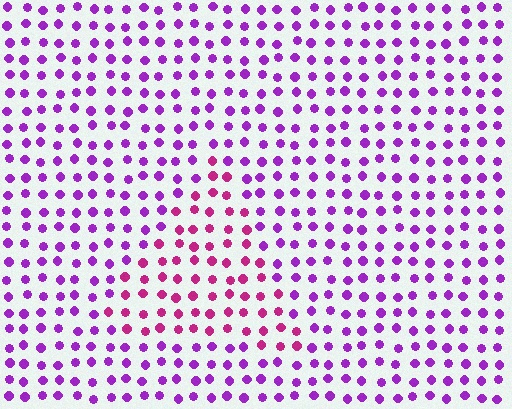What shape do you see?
I see a triangle.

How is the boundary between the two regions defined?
The boundary is defined purely by a slight shift in hue (about 37 degrees). Spacing, size, and orientation are identical on both sides.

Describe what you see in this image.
The image is filled with small purple elements in a uniform arrangement. A triangle-shaped region is visible where the elements are tinted to a slightly different hue, forming a subtle color boundary.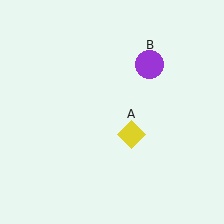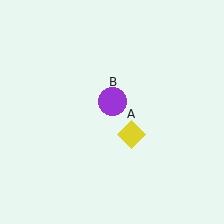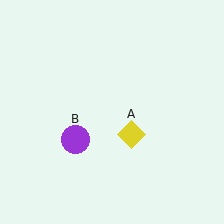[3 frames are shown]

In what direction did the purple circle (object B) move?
The purple circle (object B) moved down and to the left.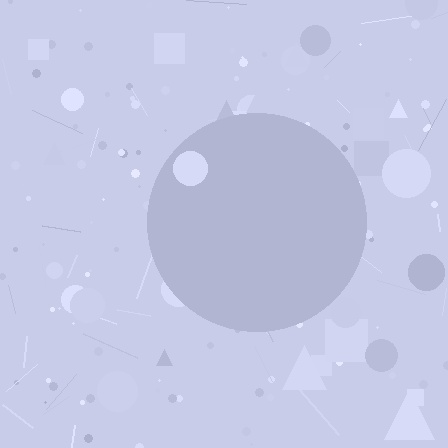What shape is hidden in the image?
A circle is hidden in the image.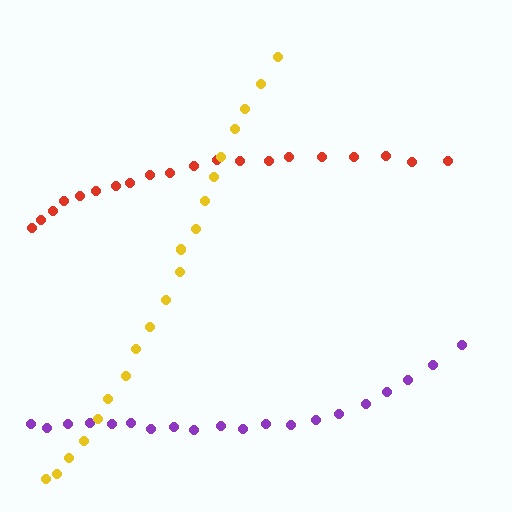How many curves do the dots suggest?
There are 3 distinct paths.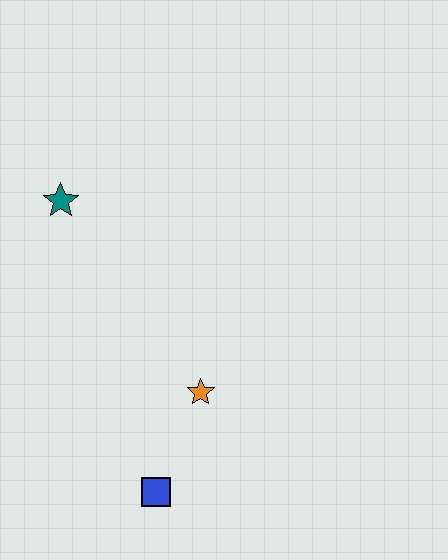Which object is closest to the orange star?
The blue square is closest to the orange star.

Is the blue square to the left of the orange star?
Yes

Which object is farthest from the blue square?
The teal star is farthest from the blue square.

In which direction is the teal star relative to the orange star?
The teal star is above the orange star.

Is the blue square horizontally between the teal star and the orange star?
Yes